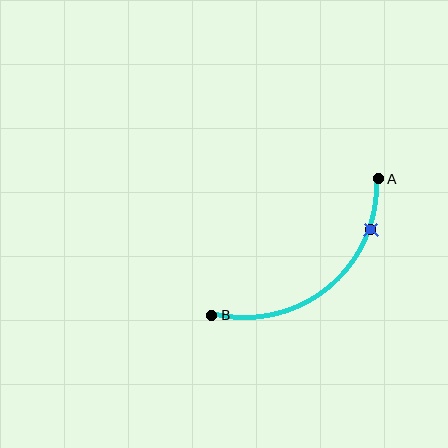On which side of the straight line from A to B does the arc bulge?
The arc bulges below and to the right of the straight line connecting A and B.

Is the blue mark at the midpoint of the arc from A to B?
No. The blue mark lies on the arc but is closer to endpoint A. The arc midpoint would be at the point on the curve equidistant along the arc from both A and B.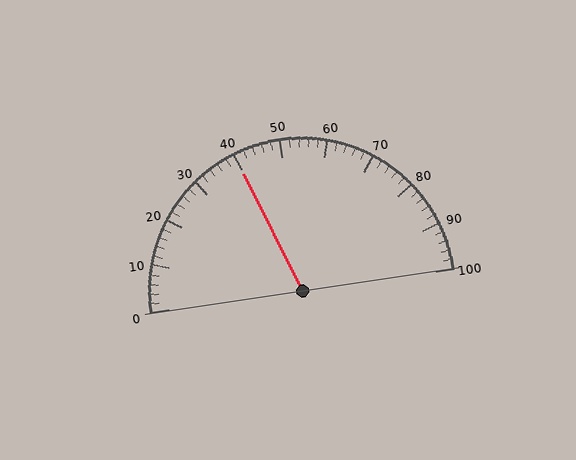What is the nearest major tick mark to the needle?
The nearest major tick mark is 40.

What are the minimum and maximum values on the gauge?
The gauge ranges from 0 to 100.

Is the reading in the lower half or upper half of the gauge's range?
The reading is in the lower half of the range (0 to 100).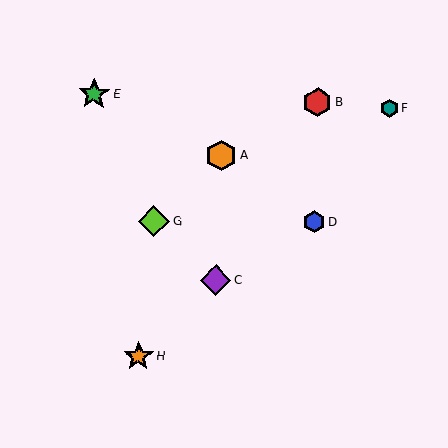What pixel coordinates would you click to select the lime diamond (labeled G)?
Click at (154, 221) to select the lime diamond G.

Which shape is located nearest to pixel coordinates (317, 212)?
The blue hexagon (labeled D) at (314, 222) is nearest to that location.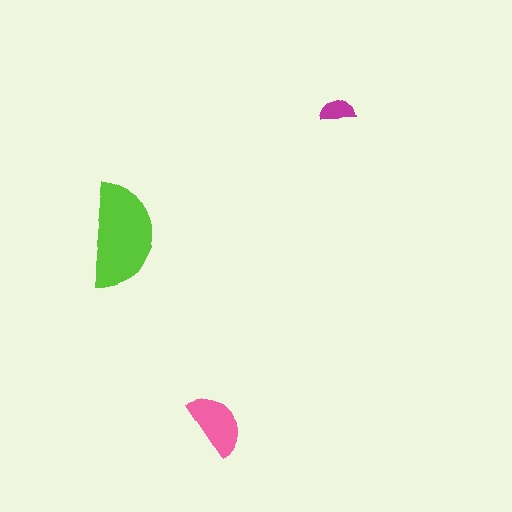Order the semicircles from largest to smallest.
the lime one, the pink one, the magenta one.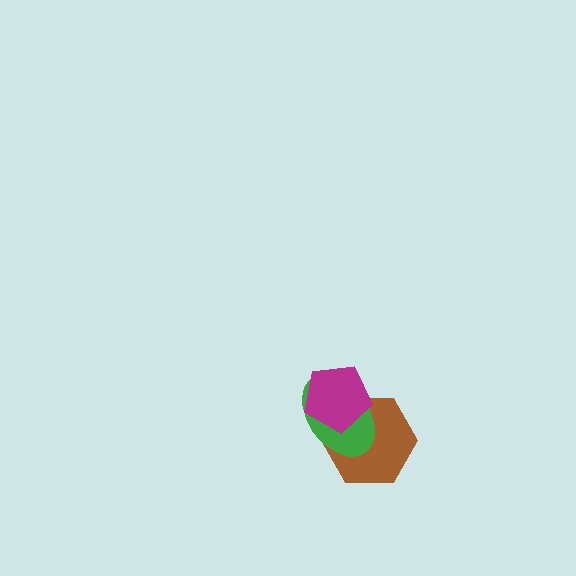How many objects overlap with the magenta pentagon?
2 objects overlap with the magenta pentagon.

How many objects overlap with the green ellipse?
2 objects overlap with the green ellipse.